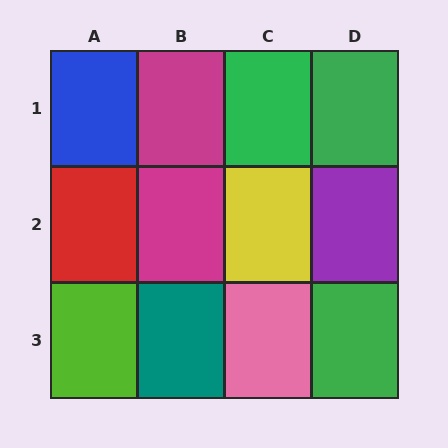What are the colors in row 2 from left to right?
Red, magenta, yellow, purple.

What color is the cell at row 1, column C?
Green.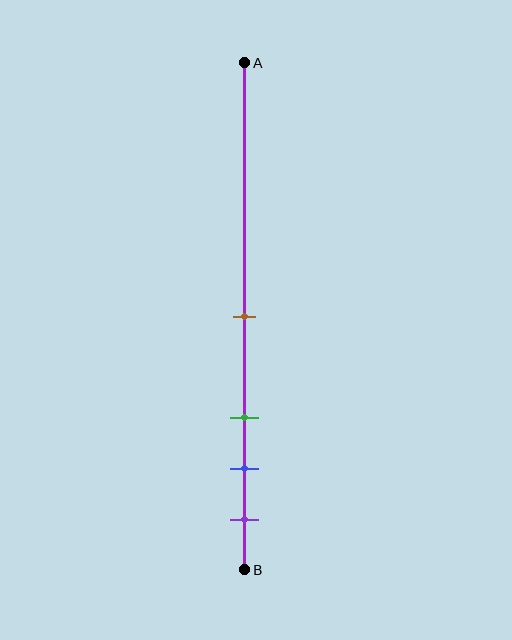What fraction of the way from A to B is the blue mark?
The blue mark is approximately 80% (0.8) of the way from A to B.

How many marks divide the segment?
There are 4 marks dividing the segment.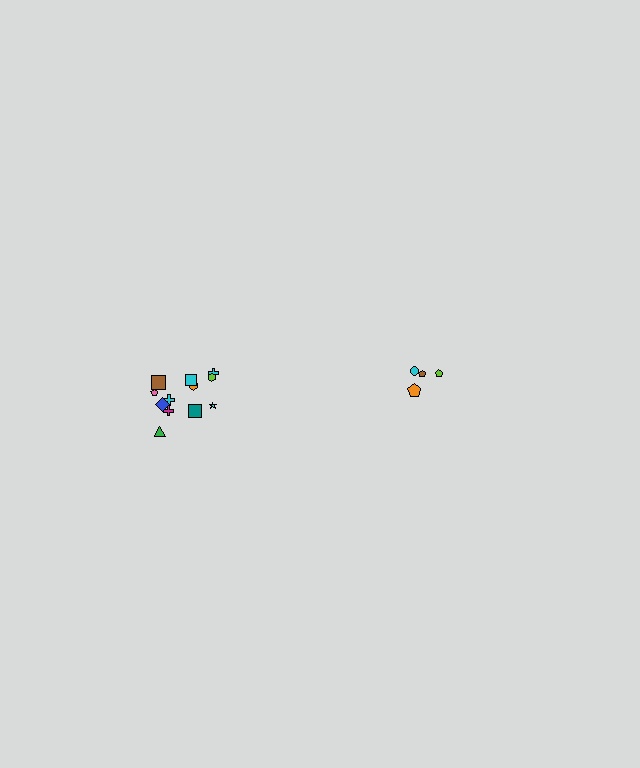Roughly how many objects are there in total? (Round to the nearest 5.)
Roughly 15 objects in total.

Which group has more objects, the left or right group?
The left group.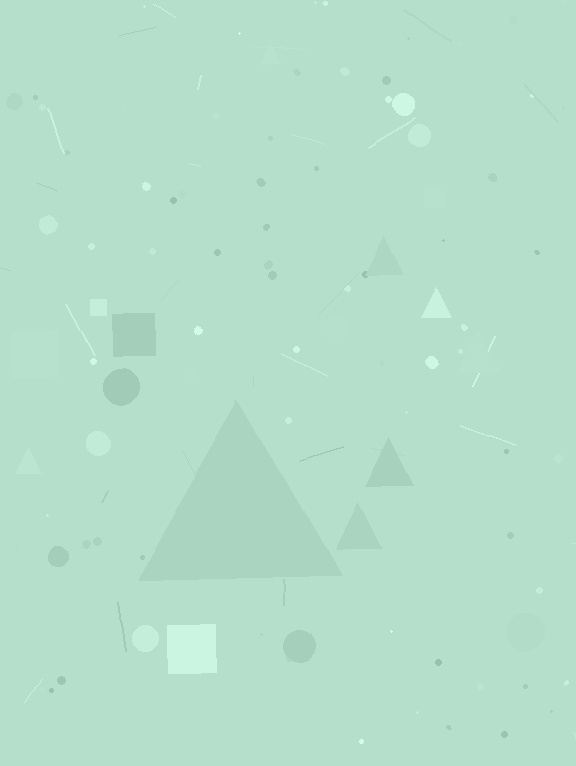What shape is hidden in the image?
A triangle is hidden in the image.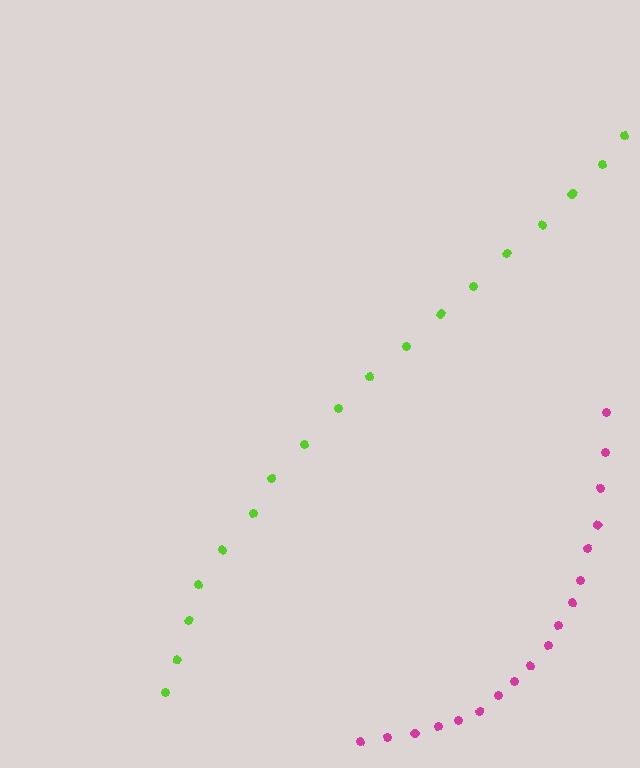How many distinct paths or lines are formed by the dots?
There are 2 distinct paths.